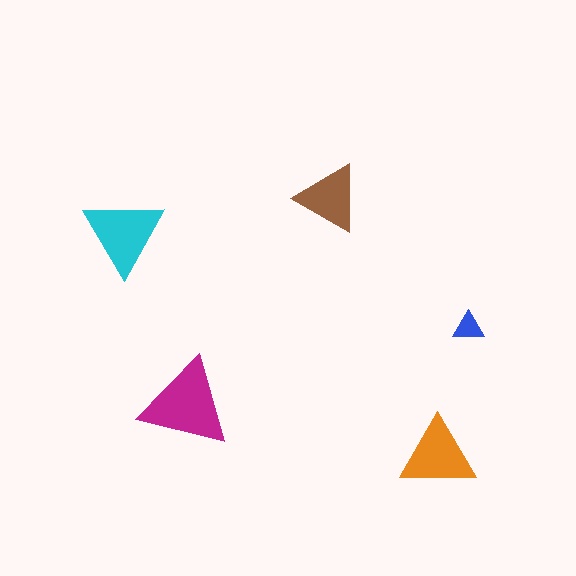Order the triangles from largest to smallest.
the magenta one, the cyan one, the orange one, the brown one, the blue one.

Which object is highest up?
The brown triangle is topmost.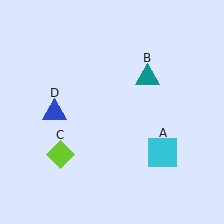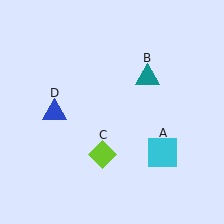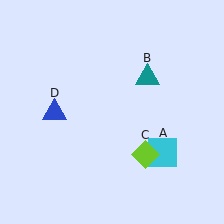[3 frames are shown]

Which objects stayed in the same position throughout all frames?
Cyan square (object A) and teal triangle (object B) and blue triangle (object D) remained stationary.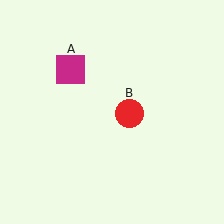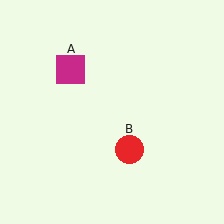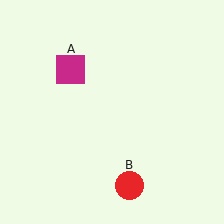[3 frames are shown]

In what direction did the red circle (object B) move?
The red circle (object B) moved down.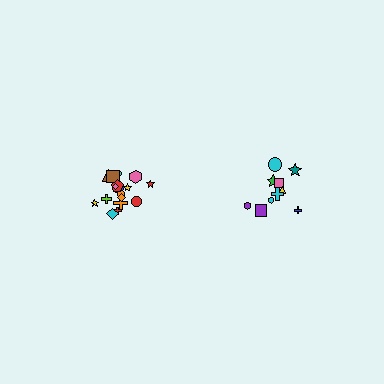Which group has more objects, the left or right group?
The left group.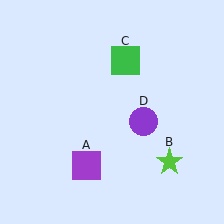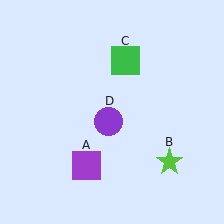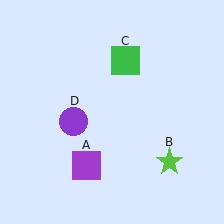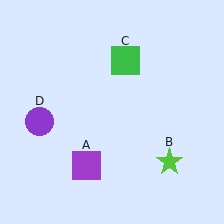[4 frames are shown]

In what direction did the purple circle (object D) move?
The purple circle (object D) moved left.